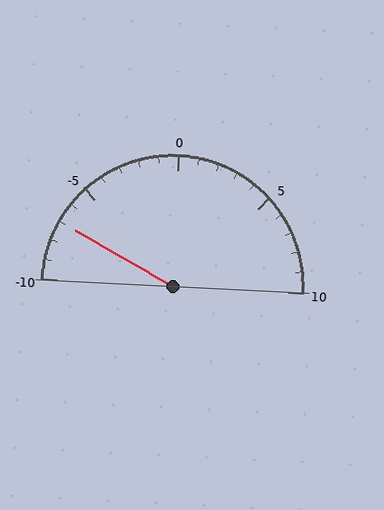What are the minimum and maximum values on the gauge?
The gauge ranges from -10 to 10.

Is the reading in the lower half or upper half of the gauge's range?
The reading is in the lower half of the range (-10 to 10).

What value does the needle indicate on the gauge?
The needle indicates approximately -7.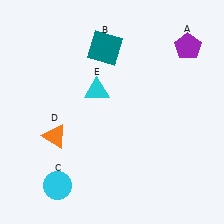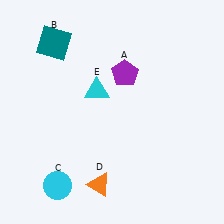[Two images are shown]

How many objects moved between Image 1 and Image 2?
3 objects moved between the two images.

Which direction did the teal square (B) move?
The teal square (B) moved left.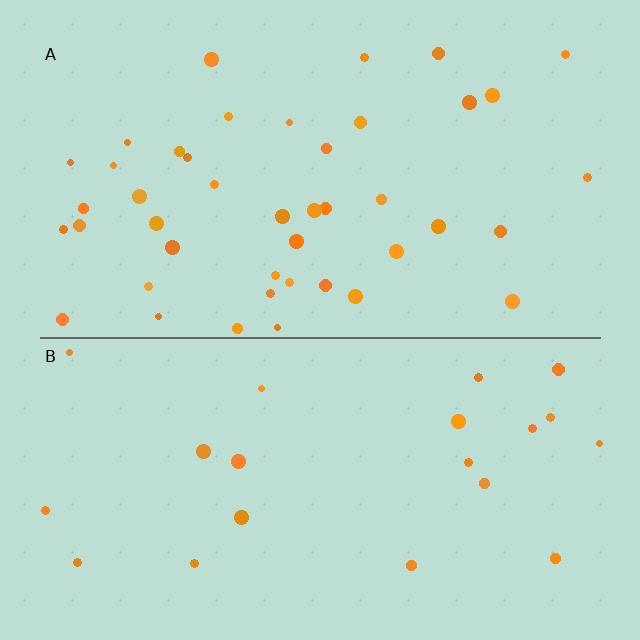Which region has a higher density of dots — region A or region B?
A (the top).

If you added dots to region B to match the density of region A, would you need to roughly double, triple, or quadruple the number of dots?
Approximately double.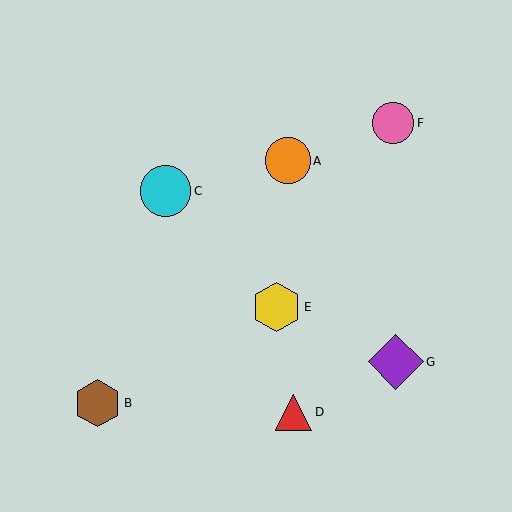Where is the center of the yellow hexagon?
The center of the yellow hexagon is at (277, 307).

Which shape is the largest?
The purple diamond (labeled G) is the largest.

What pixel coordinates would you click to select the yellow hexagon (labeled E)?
Click at (277, 307) to select the yellow hexagon E.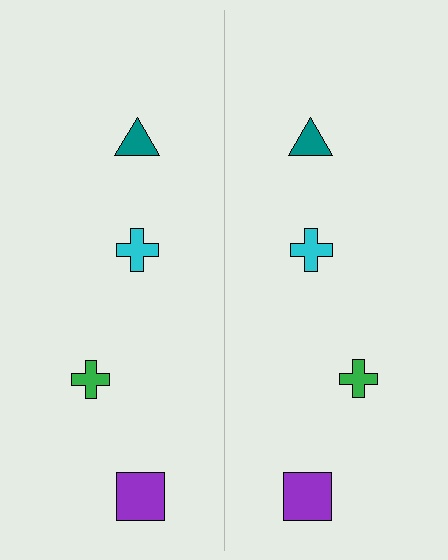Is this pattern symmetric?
Yes, this pattern has bilateral (reflection) symmetry.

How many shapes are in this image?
There are 8 shapes in this image.